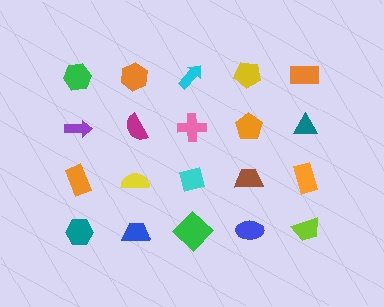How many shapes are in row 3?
5 shapes.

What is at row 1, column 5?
An orange rectangle.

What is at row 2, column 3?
A pink cross.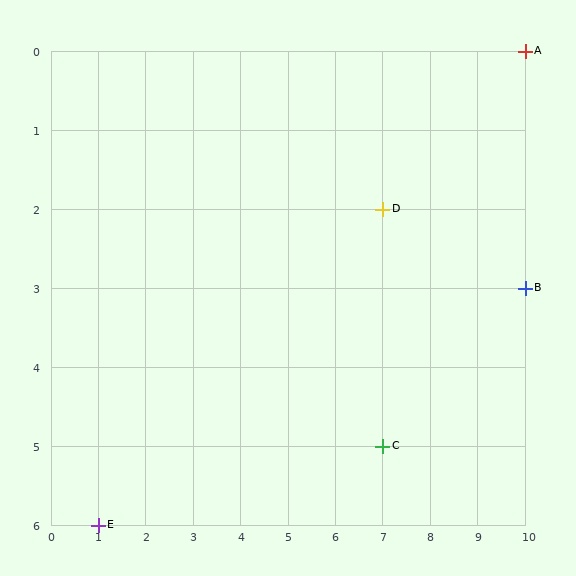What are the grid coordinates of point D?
Point D is at grid coordinates (7, 2).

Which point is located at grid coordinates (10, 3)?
Point B is at (10, 3).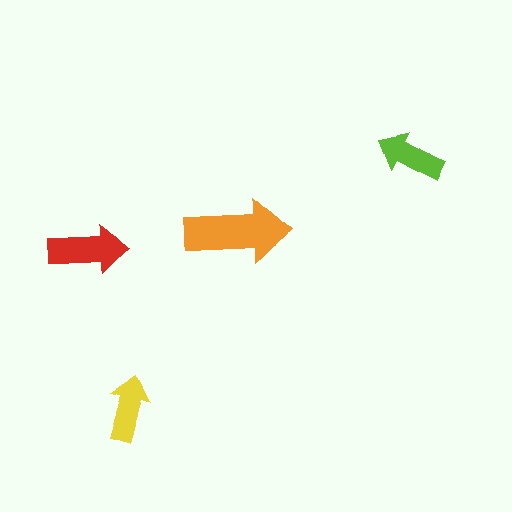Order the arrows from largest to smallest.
the orange one, the red one, the lime one, the yellow one.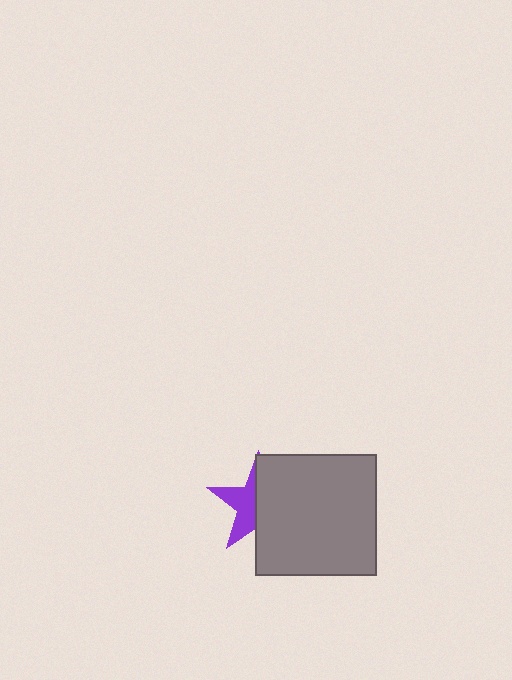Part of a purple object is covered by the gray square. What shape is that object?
It is a star.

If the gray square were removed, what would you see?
You would see the complete purple star.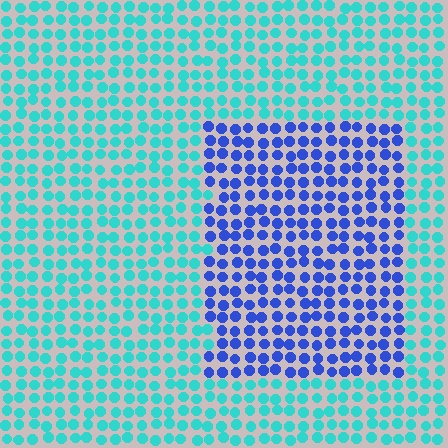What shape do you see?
I see a rectangle.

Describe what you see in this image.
The image is filled with small cyan elements in a uniform arrangement. A rectangle-shaped region is visible where the elements are tinted to a slightly different hue, forming a subtle color boundary.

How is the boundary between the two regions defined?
The boundary is defined purely by a slight shift in hue (about 53 degrees). Spacing, size, and orientation are identical on both sides.